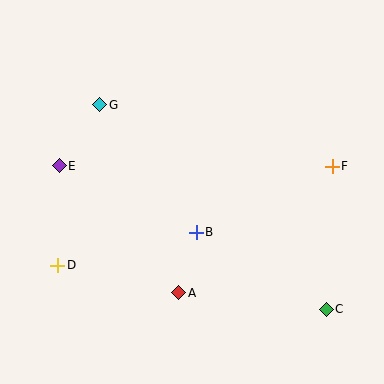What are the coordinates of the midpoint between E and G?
The midpoint between E and G is at (80, 135).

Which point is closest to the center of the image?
Point B at (196, 232) is closest to the center.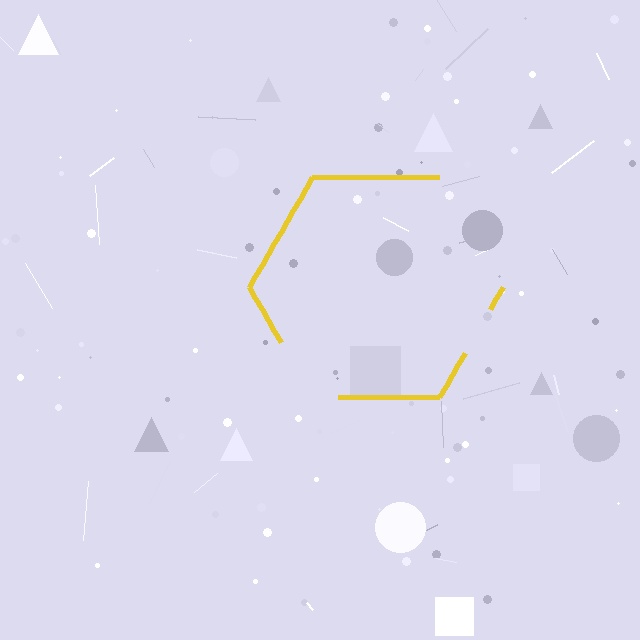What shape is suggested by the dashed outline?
The dashed outline suggests a hexagon.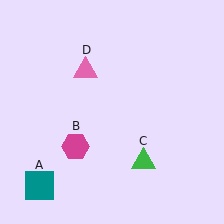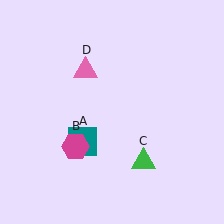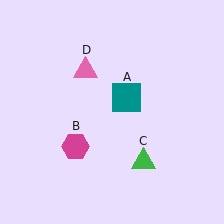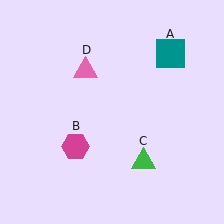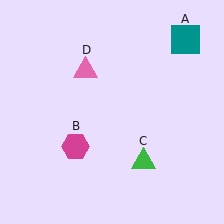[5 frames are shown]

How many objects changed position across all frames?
1 object changed position: teal square (object A).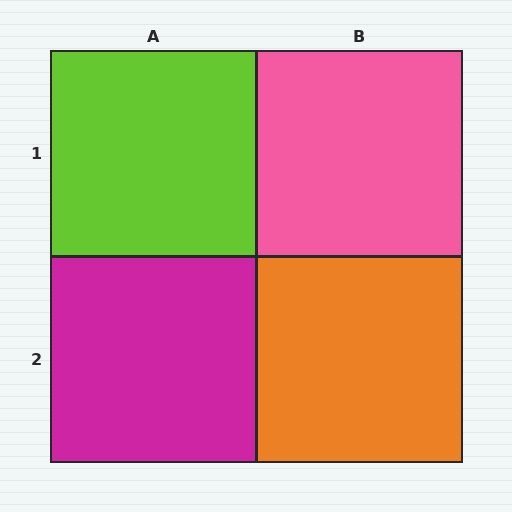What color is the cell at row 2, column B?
Orange.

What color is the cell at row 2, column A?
Magenta.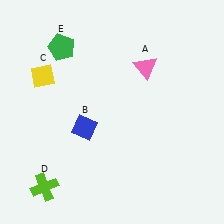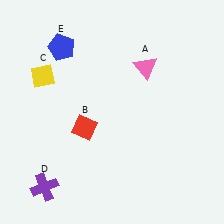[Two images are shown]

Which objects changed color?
B changed from blue to red. D changed from lime to purple. E changed from green to blue.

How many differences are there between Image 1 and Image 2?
There are 3 differences between the two images.